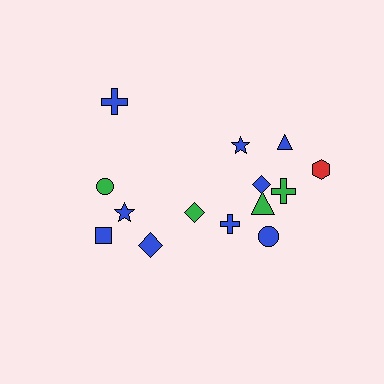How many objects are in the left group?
There are 6 objects.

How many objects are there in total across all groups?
There are 14 objects.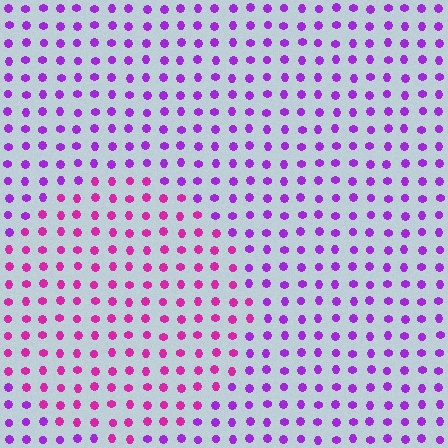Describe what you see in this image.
The image is filled with small purple elements in a uniform arrangement. A circle-shaped region is visible where the elements are tinted to a slightly different hue, forming a subtle color boundary.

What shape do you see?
I see a circle.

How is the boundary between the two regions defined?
The boundary is defined purely by a slight shift in hue (about 34 degrees). Spacing, size, and orientation are identical on both sides.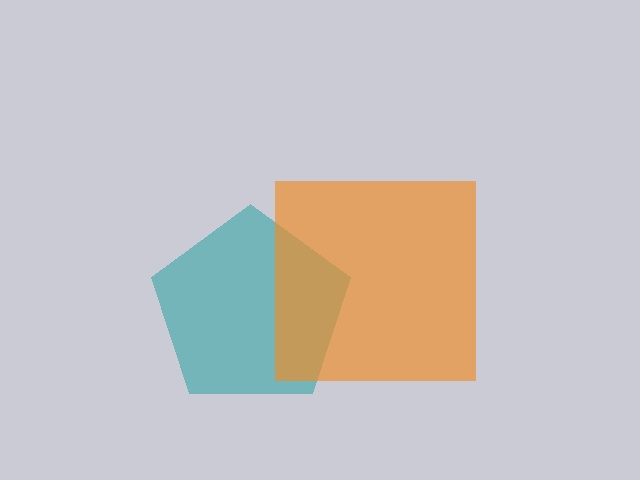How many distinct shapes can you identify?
There are 2 distinct shapes: a teal pentagon, an orange square.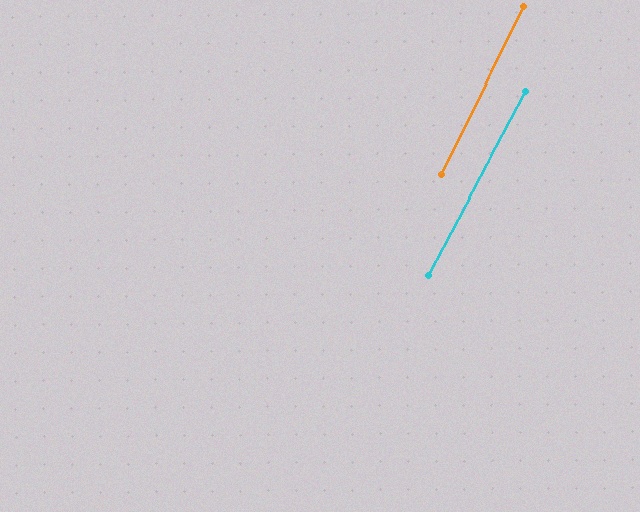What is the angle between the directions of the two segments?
Approximately 2 degrees.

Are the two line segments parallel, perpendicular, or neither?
Parallel — their directions differ by only 1.8°.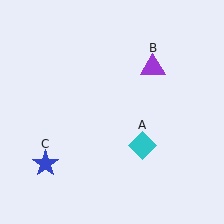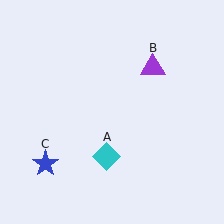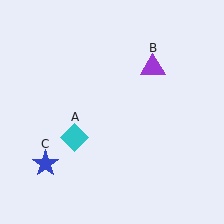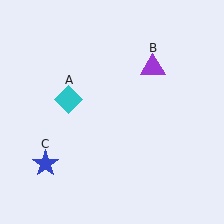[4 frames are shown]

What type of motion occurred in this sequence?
The cyan diamond (object A) rotated clockwise around the center of the scene.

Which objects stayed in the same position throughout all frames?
Purple triangle (object B) and blue star (object C) remained stationary.